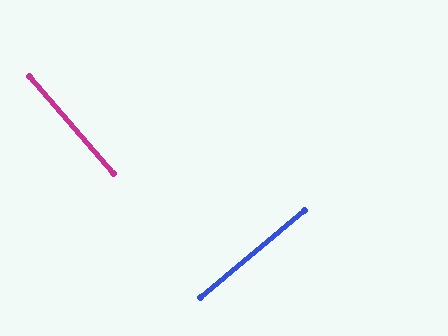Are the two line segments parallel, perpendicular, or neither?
Perpendicular — they meet at approximately 89°.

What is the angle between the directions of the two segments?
Approximately 89 degrees.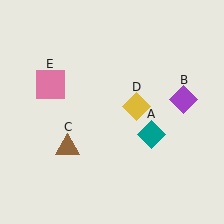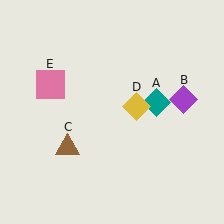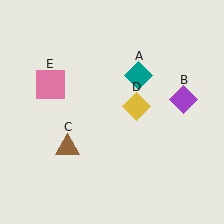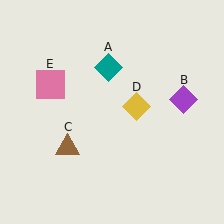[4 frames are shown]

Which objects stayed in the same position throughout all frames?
Purple diamond (object B) and brown triangle (object C) and yellow diamond (object D) and pink square (object E) remained stationary.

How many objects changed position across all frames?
1 object changed position: teal diamond (object A).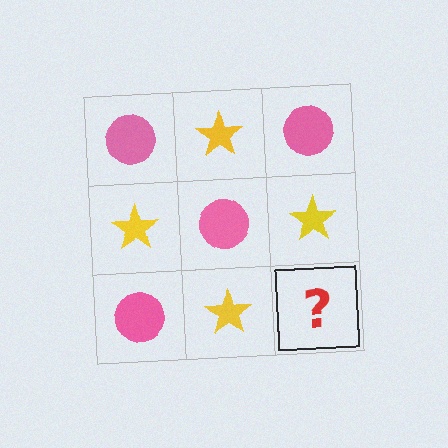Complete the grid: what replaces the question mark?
The question mark should be replaced with a pink circle.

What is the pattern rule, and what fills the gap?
The rule is that it alternates pink circle and yellow star in a checkerboard pattern. The gap should be filled with a pink circle.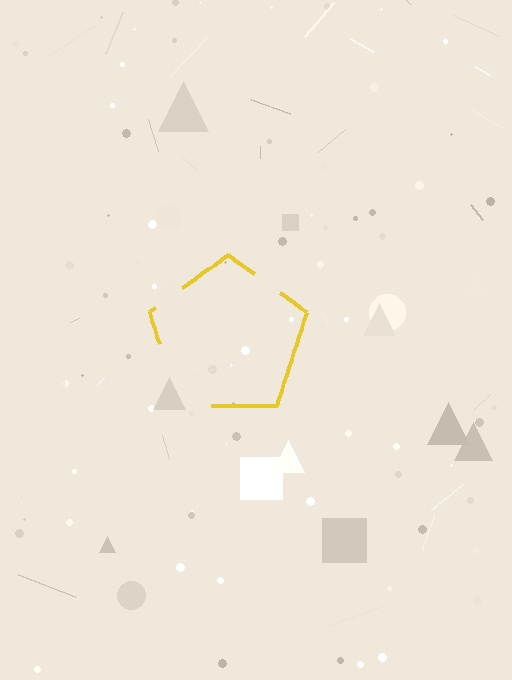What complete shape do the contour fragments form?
The contour fragments form a pentagon.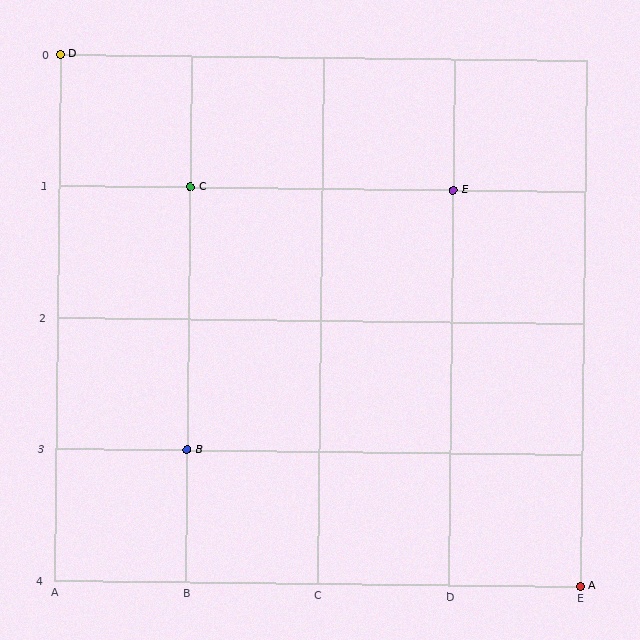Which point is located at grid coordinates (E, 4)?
Point A is at (E, 4).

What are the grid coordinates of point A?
Point A is at grid coordinates (E, 4).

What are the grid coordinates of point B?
Point B is at grid coordinates (B, 3).